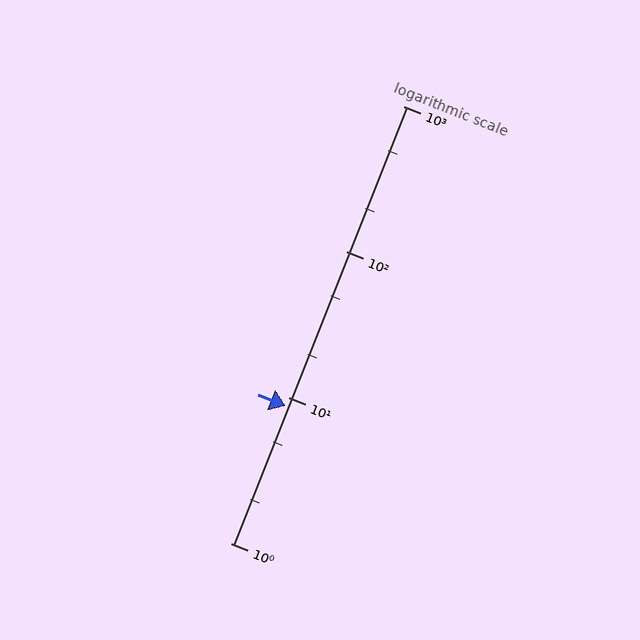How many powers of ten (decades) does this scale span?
The scale spans 3 decades, from 1 to 1000.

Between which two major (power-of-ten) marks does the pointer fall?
The pointer is between 1 and 10.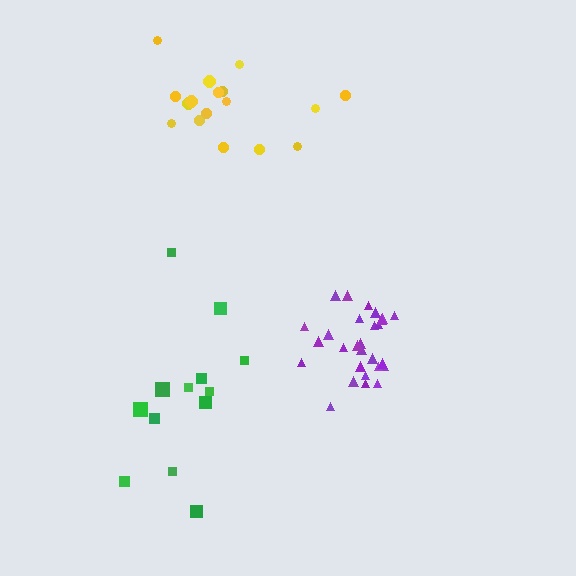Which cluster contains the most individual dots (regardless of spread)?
Purple (30).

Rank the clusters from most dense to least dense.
purple, yellow, green.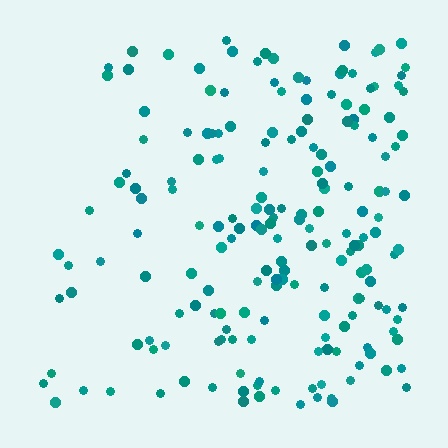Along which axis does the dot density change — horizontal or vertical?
Horizontal.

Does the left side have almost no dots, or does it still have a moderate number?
Still a moderate number, just noticeably fewer than the right.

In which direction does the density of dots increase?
From left to right, with the right side densest.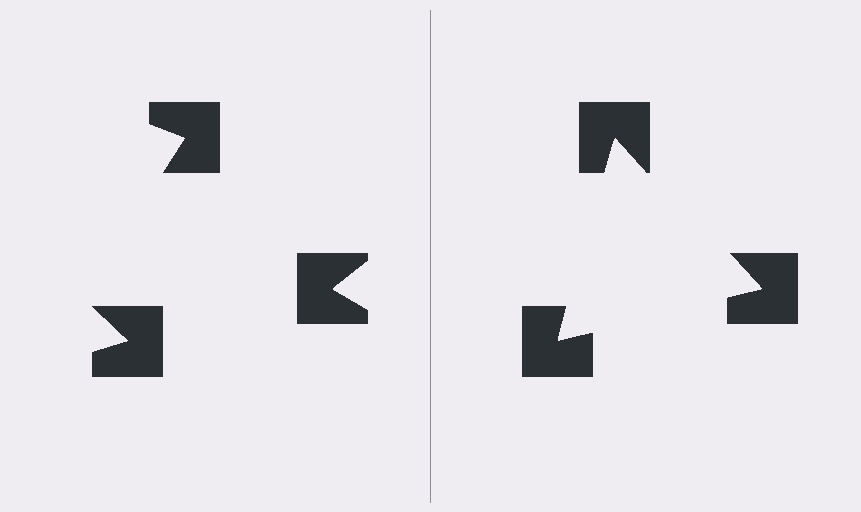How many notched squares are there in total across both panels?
6 — 3 on each side.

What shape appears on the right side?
An illusory triangle.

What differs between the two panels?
The notched squares are positioned identically on both sides; only the wedge orientations differ. On the right they align to a triangle; on the left they are misaligned.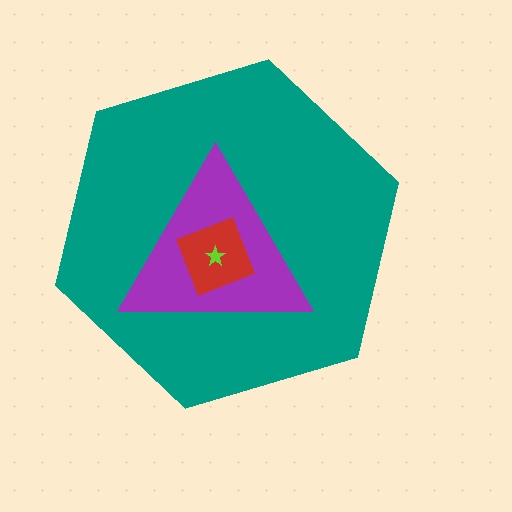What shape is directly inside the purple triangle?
The red diamond.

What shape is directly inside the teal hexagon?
The purple triangle.